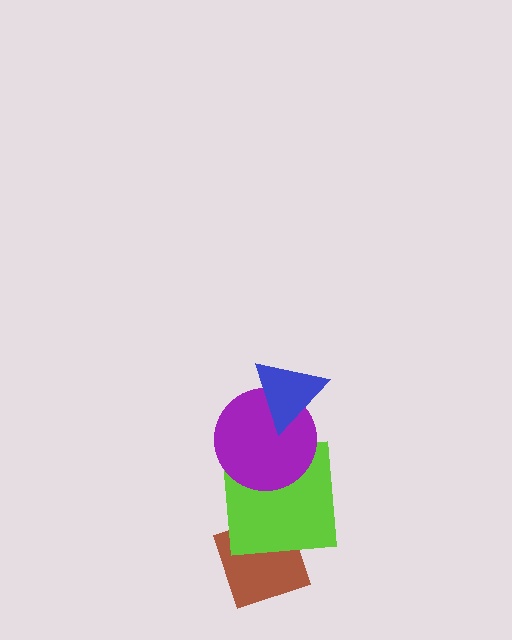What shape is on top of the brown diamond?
The lime square is on top of the brown diamond.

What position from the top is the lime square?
The lime square is 3rd from the top.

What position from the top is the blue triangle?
The blue triangle is 1st from the top.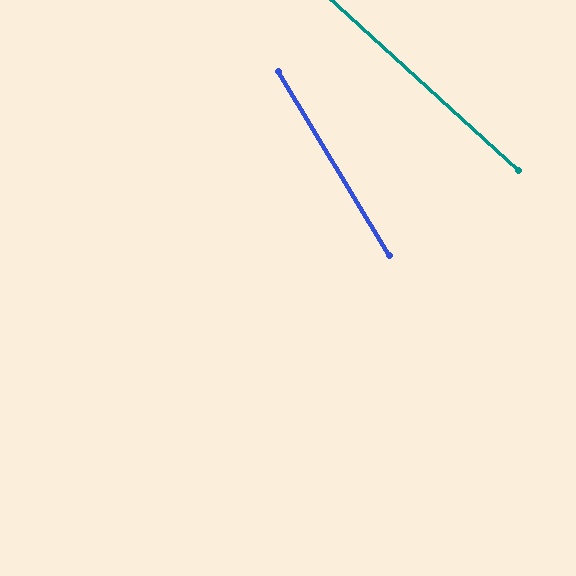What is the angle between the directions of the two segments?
Approximately 16 degrees.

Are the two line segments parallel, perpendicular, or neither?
Neither parallel nor perpendicular — they differ by about 16°.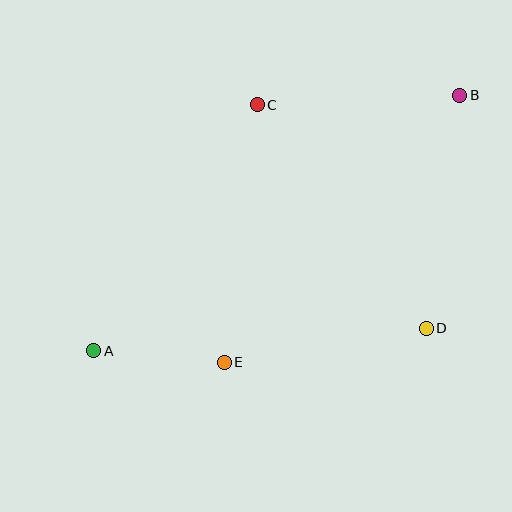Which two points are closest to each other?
Points A and E are closest to each other.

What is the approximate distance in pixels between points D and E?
The distance between D and E is approximately 205 pixels.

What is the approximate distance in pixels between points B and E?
The distance between B and E is approximately 356 pixels.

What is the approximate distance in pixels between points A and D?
The distance between A and D is approximately 333 pixels.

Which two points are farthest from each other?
Points A and B are farthest from each other.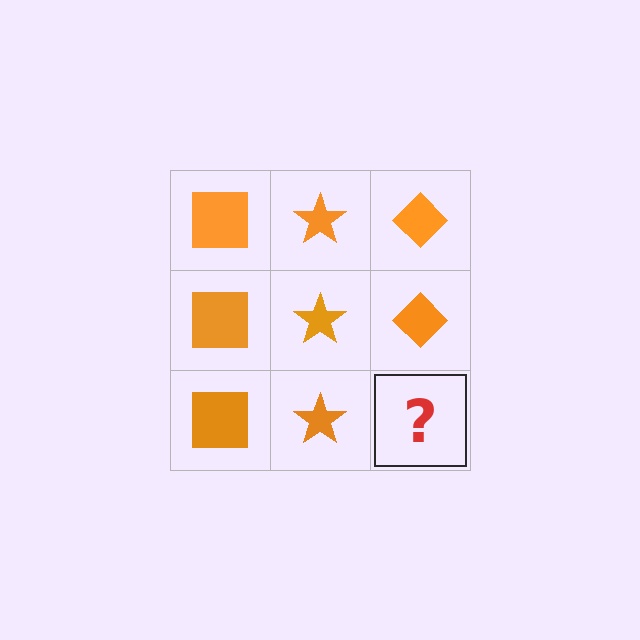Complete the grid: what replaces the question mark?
The question mark should be replaced with an orange diamond.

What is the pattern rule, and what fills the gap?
The rule is that each column has a consistent shape. The gap should be filled with an orange diamond.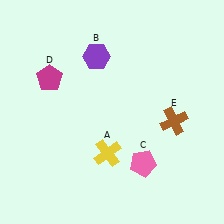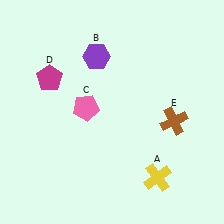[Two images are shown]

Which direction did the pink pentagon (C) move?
The pink pentagon (C) moved left.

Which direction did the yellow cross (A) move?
The yellow cross (A) moved right.